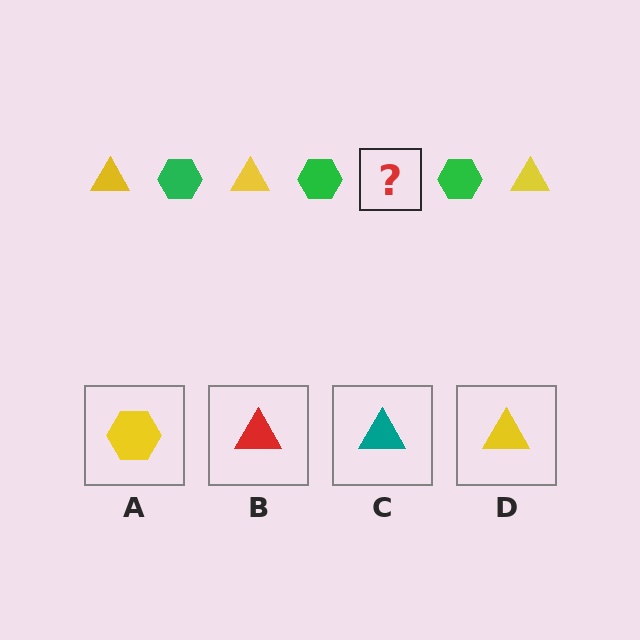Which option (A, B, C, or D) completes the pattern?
D.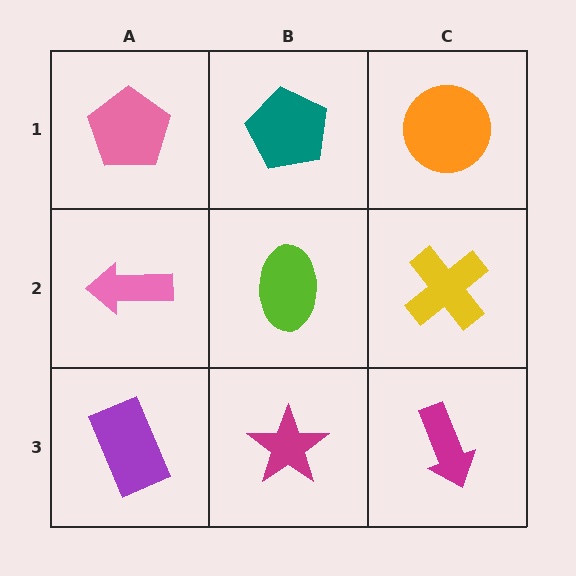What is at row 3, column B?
A magenta star.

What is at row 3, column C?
A magenta arrow.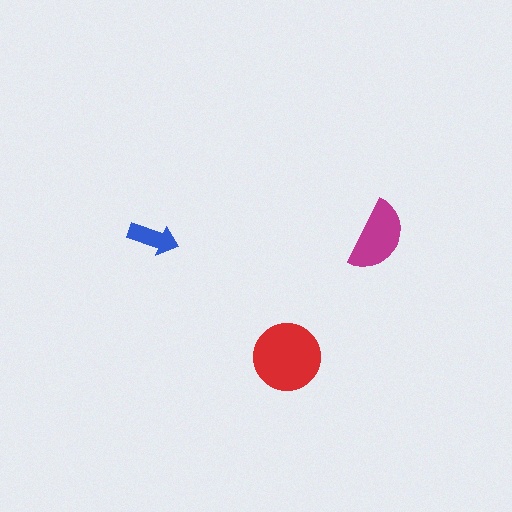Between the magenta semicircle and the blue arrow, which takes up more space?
The magenta semicircle.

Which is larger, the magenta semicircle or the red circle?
The red circle.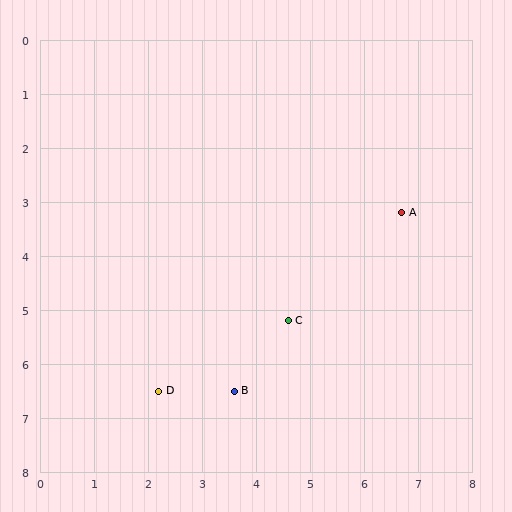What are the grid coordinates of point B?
Point B is at approximately (3.6, 6.5).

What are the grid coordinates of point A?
Point A is at approximately (6.7, 3.2).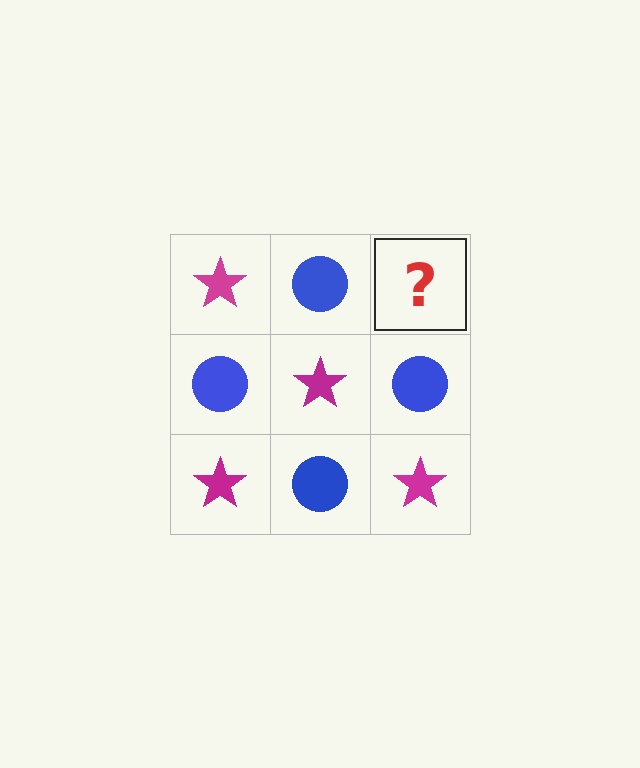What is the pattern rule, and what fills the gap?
The rule is that it alternates magenta star and blue circle in a checkerboard pattern. The gap should be filled with a magenta star.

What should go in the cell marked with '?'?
The missing cell should contain a magenta star.